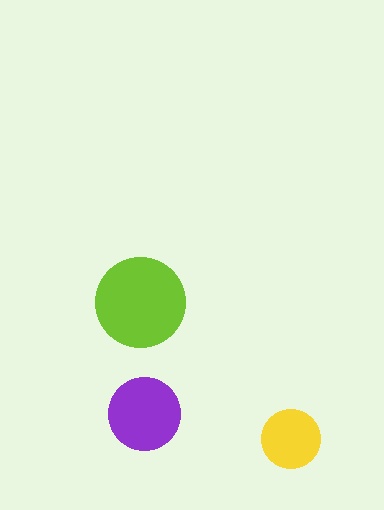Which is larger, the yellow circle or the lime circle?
The lime one.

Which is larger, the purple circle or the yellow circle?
The purple one.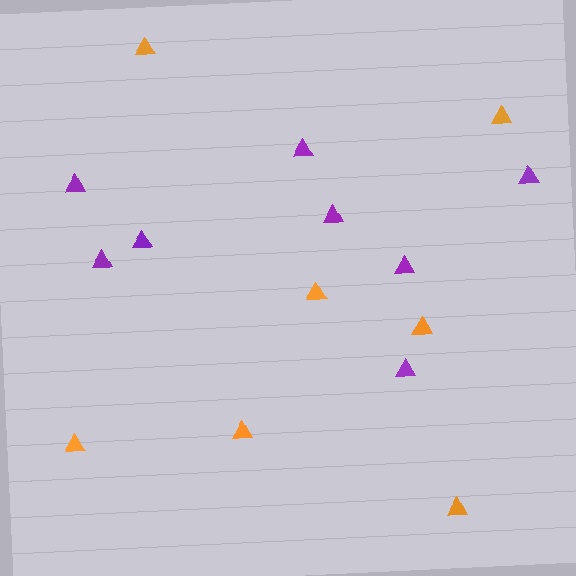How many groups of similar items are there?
There are 2 groups: one group of purple triangles (8) and one group of orange triangles (7).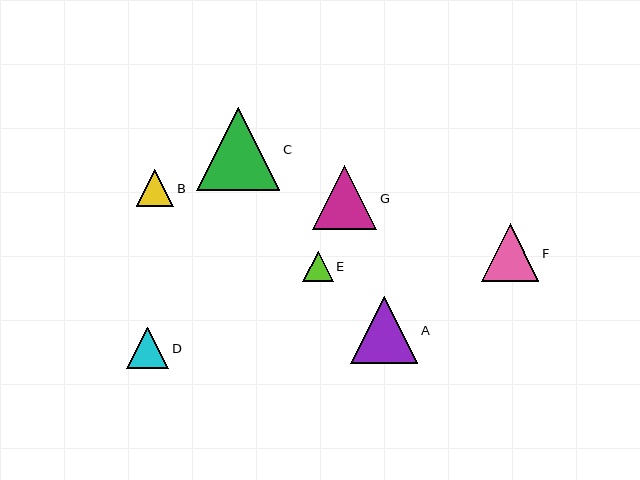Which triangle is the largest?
Triangle C is the largest with a size of approximately 83 pixels.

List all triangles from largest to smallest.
From largest to smallest: C, A, G, F, D, B, E.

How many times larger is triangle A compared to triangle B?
Triangle A is approximately 1.8 times the size of triangle B.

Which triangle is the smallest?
Triangle E is the smallest with a size of approximately 30 pixels.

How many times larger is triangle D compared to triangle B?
Triangle D is approximately 1.1 times the size of triangle B.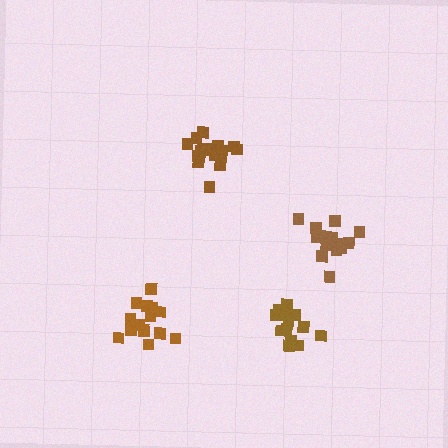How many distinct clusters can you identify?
There are 4 distinct clusters.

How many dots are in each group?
Group 1: 17 dots, Group 2: 16 dots, Group 3: 15 dots, Group 4: 14 dots (62 total).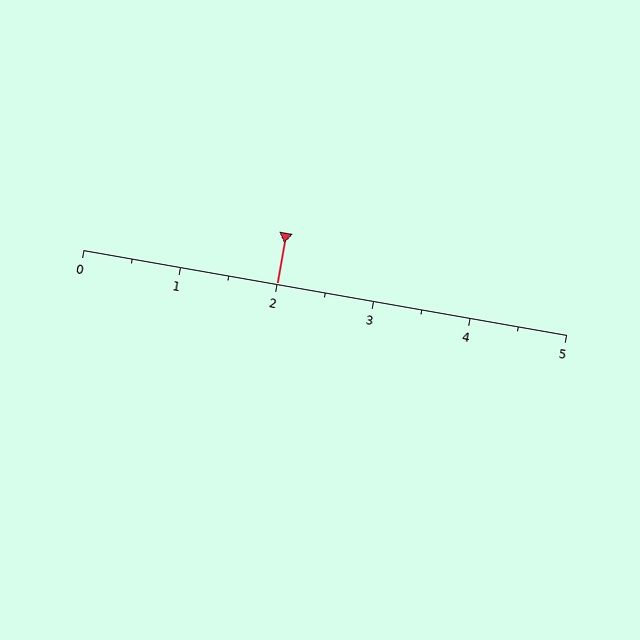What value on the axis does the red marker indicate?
The marker indicates approximately 2.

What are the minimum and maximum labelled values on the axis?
The axis runs from 0 to 5.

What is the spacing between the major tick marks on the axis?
The major ticks are spaced 1 apart.